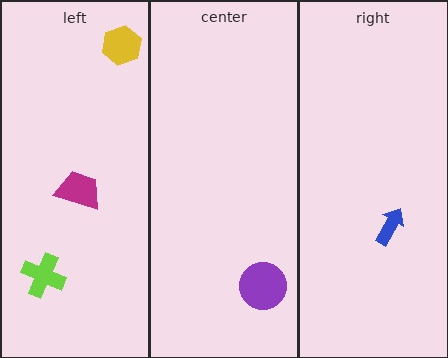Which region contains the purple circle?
The center region.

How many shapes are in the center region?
1.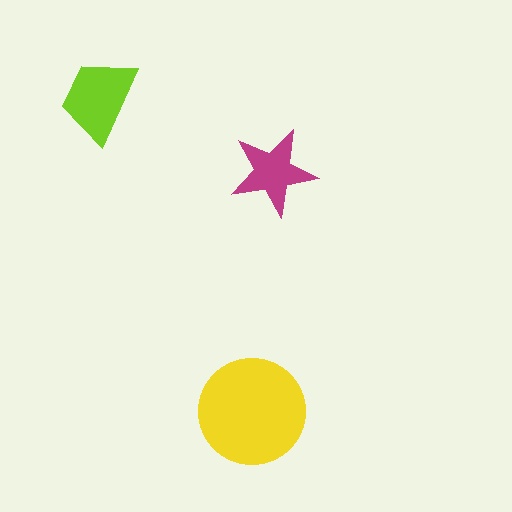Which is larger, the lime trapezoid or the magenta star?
The lime trapezoid.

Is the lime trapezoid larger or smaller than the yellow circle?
Smaller.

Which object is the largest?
The yellow circle.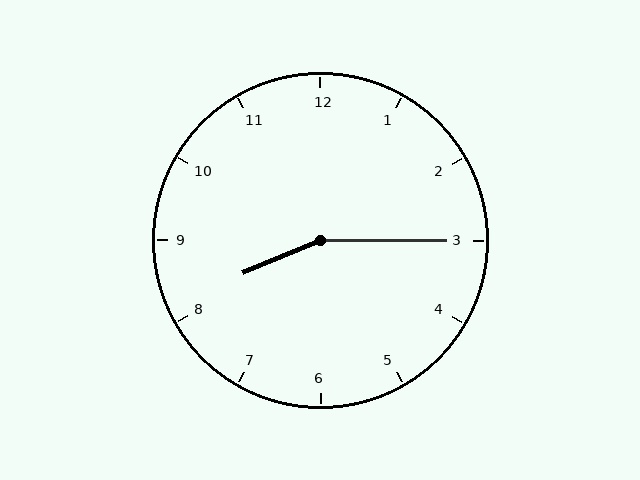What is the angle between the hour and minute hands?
Approximately 158 degrees.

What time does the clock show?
8:15.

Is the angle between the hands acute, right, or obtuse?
It is obtuse.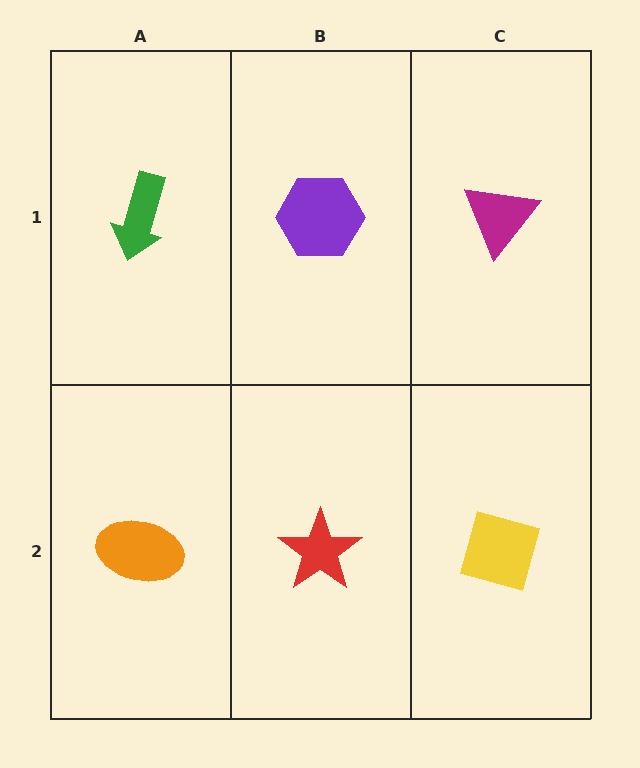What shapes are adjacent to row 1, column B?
A red star (row 2, column B), a green arrow (row 1, column A), a magenta triangle (row 1, column C).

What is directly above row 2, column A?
A green arrow.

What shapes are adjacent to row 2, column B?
A purple hexagon (row 1, column B), an orange ellipse (row 2, column A), a yellow diamond (row 2, column C).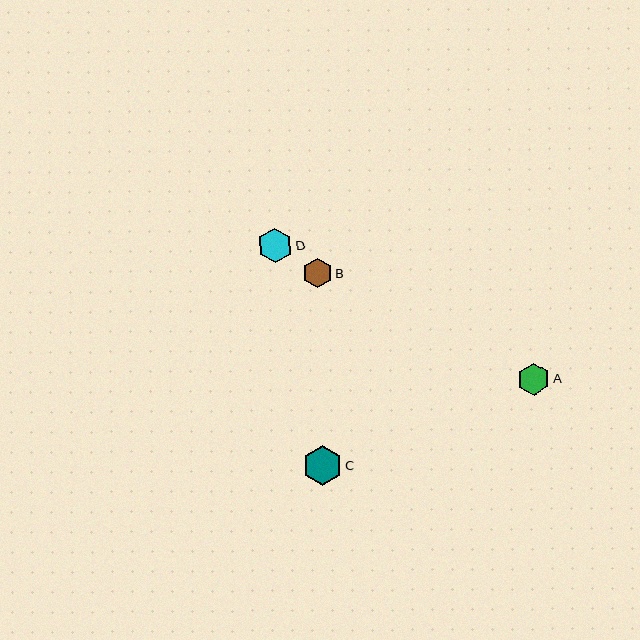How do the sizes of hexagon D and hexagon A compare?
Hexagon D and hexagon A are approximately the same size.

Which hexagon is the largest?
Hexagon C is the largest with a size of approximately 40 pixels.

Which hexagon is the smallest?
Hexagon B is the smallest with a size of approximately 29 pixels.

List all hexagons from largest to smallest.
From largest to smallest: C, D, A, B.